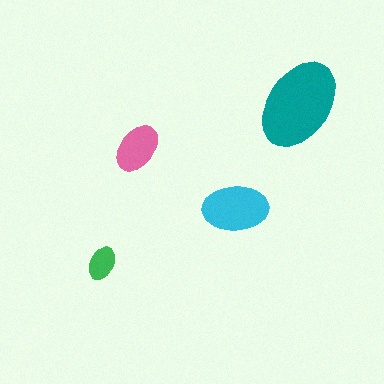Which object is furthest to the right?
The teal ellipse is rightmost.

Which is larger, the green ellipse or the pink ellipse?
The pink one.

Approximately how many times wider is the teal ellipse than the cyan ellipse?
About 1.5 times wider.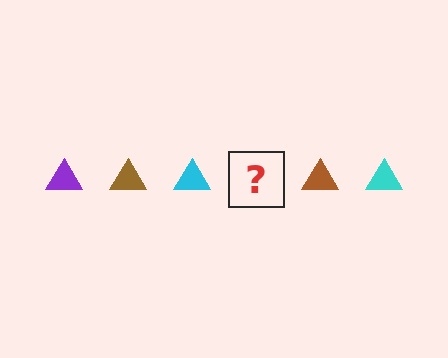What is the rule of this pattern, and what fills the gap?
The rule is that the pattern cycles through purple, brown, cyan triangles. The gap should be filled with a purple triangle.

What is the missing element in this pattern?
The missing element is a purple triangle.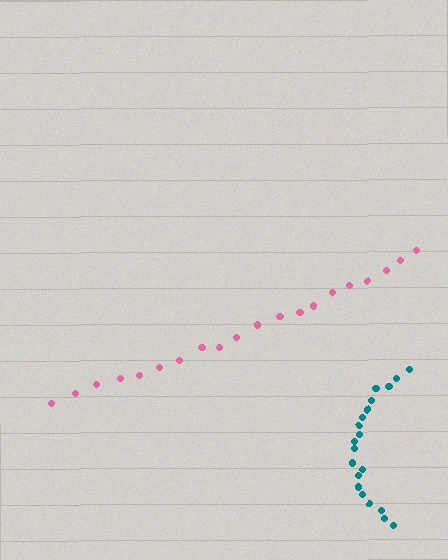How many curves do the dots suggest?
There are 2 distinct paths.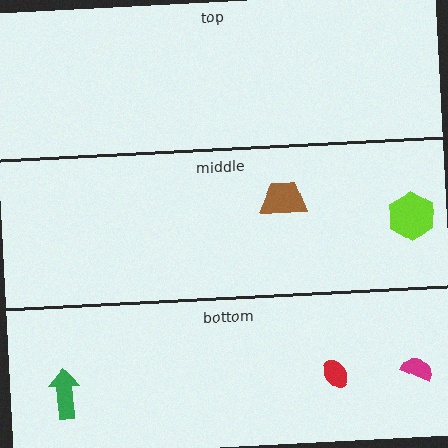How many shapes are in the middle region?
2.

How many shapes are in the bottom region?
3.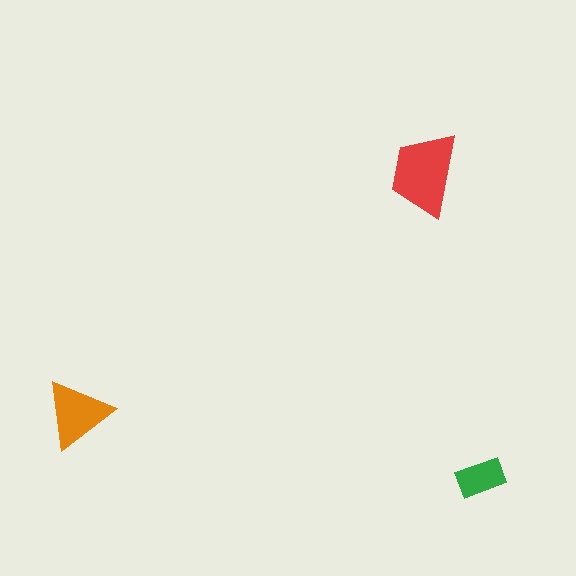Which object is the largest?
The red trapezoid.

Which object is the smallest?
The green rectangle.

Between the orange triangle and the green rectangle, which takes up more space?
The orange triangle.